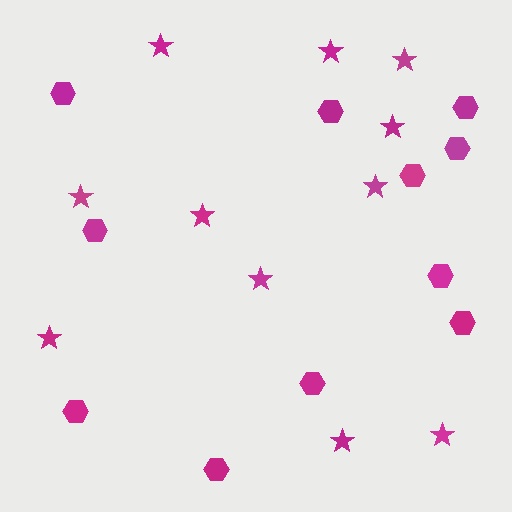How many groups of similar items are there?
There are 2 groups: one group of hexagons (11) and one group of stars (11).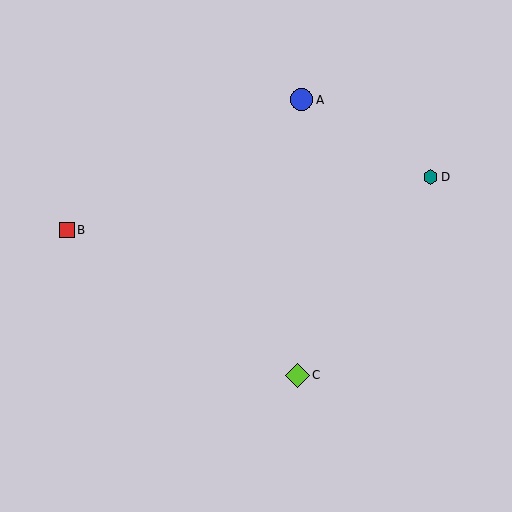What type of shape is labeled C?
Shape C is a lime diamond.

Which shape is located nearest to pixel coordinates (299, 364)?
The lime diamond (labeled C) at (297, 375) is nearest to that location.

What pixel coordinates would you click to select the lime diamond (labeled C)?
Click at (297, 375) to select the lime diamond C.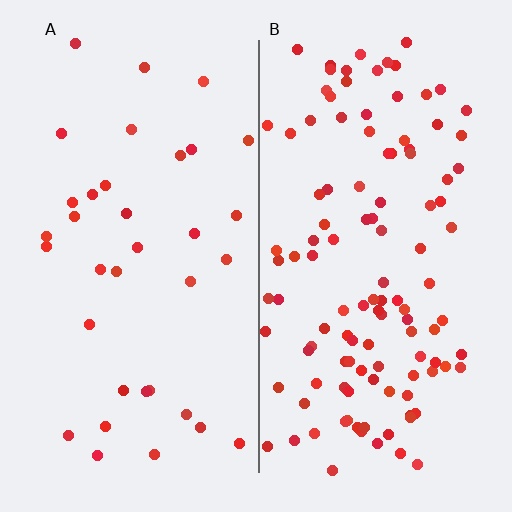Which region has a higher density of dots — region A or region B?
B (the right).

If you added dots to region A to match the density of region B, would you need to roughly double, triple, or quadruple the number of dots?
Approximately triple.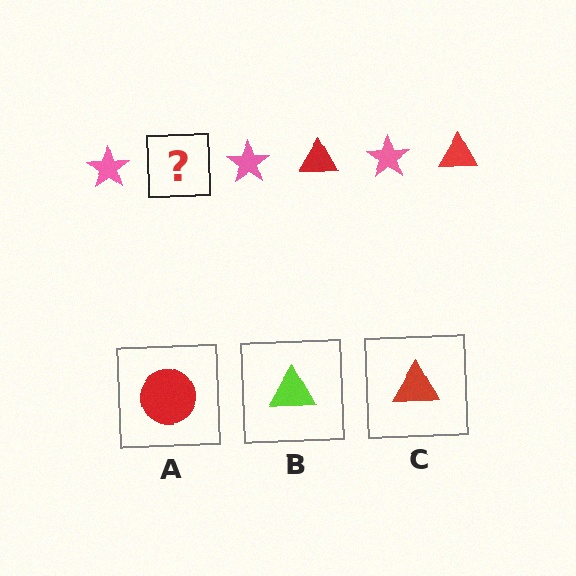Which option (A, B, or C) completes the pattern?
C.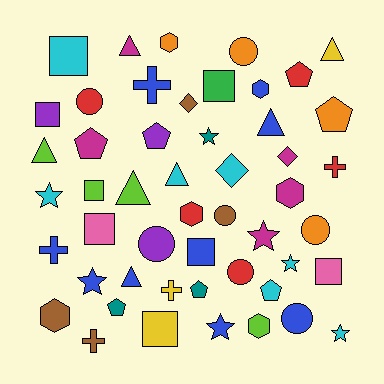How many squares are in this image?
There are 8 squares.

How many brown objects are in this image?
There are 4 brown objects.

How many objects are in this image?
There are 50 objects.